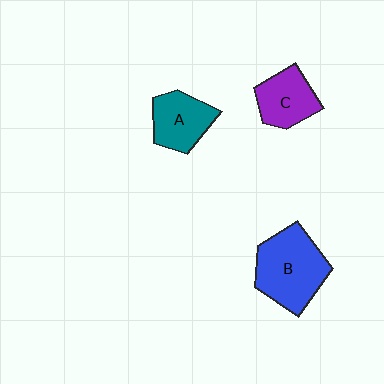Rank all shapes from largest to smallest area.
From largest to smallest: B (blue), A (teal), C (purple).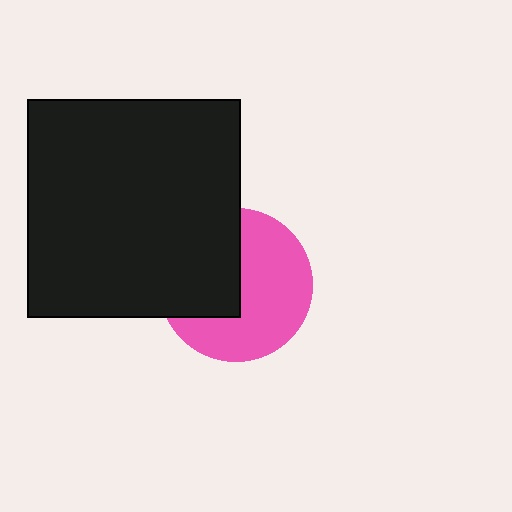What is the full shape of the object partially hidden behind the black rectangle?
The partially hidden object is a pink circle.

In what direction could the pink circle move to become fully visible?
The pink circle could move right. That would shift it out from behind the black rectangle entirely.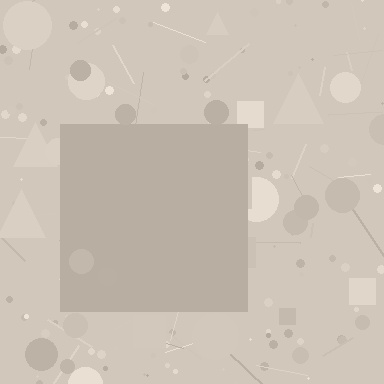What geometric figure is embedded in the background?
A square is embedded in the background.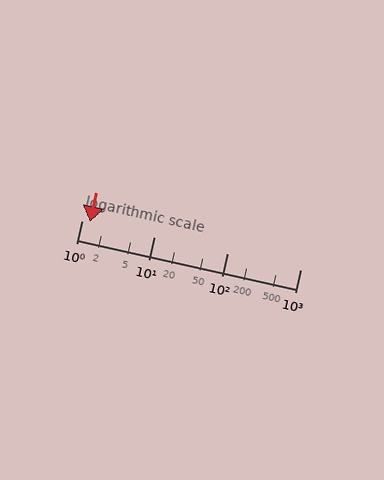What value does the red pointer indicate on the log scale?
The pointer indicates approximately 1.3.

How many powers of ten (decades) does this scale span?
The scale spans 3 decades, from 1 to 1000.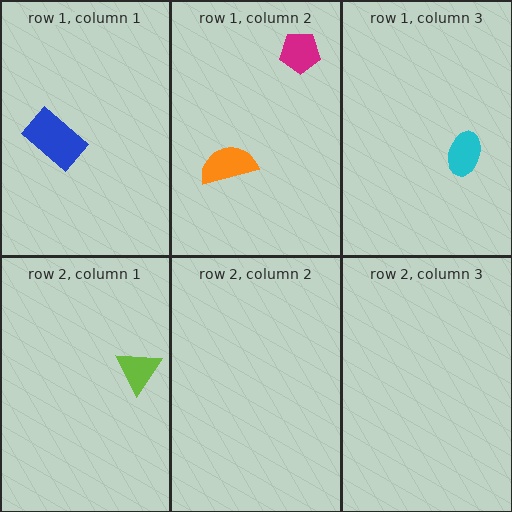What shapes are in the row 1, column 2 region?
The orange semicircle, the magenta pentagon.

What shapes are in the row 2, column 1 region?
The lime triangle.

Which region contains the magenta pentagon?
The row 1, column 2 region.